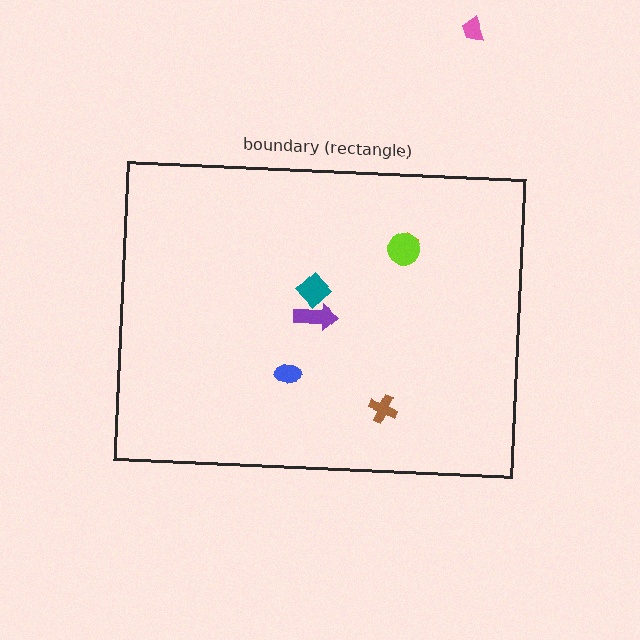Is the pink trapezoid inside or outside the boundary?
Outside.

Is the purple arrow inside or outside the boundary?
Inside.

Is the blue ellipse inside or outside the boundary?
Inside.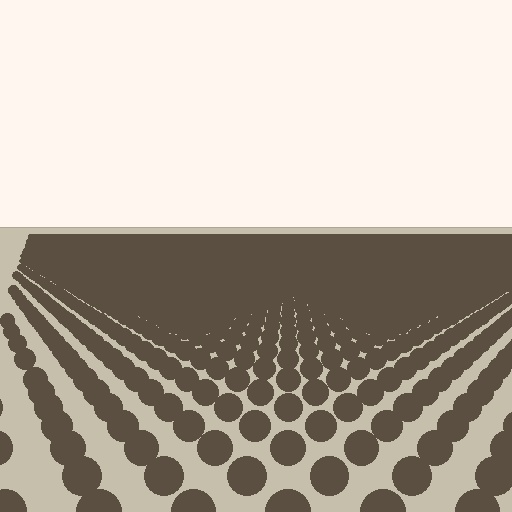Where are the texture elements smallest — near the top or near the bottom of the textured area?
Near the top.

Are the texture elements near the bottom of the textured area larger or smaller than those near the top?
Larger. Near the bottom, elements are closer to the viewer and appear at a bigger on-screen size.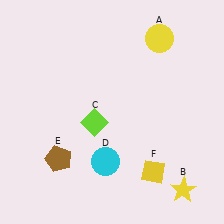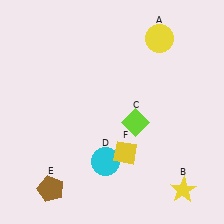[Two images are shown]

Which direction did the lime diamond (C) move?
The lime diamond (C) moved right.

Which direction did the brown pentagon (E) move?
The brown pentagon (E) moved down.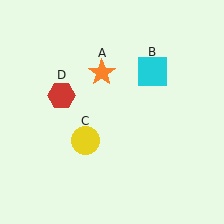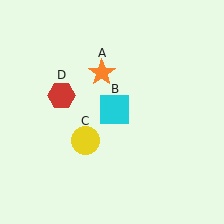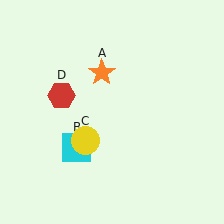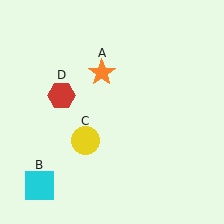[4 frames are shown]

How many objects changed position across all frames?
1 object changed position: cyan square (object B).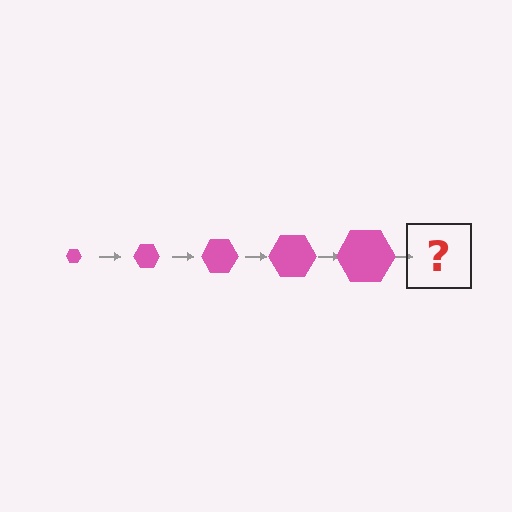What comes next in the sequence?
The next element should be a pink hexagon, larger than the previous one.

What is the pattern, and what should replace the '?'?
The pattern is that the hexagon gets progressively larger each step. The '?' should be a pink hexagon, larger than the previous one.